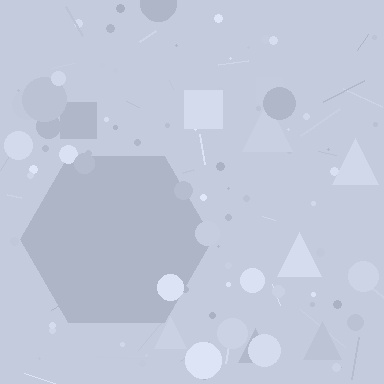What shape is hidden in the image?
A hexagon is hidden in the image.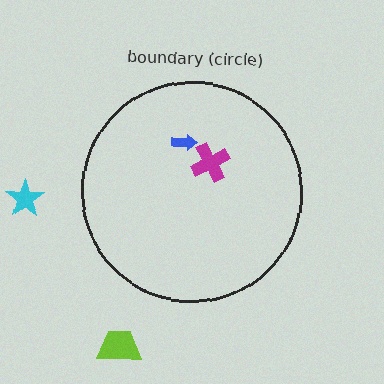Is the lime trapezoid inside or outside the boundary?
Outside.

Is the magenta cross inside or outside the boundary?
Inside.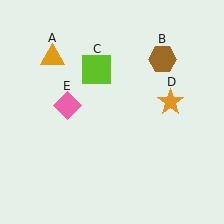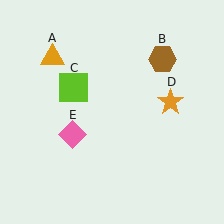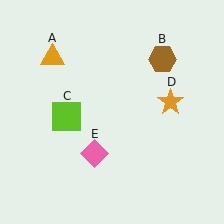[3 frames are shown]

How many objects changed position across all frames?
2 objects changed position: lime square (object C), pink diamond (object E).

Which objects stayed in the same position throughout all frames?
Orange triangle (object A) and brown hexagon (object B) and orange star (object D) remained stationary.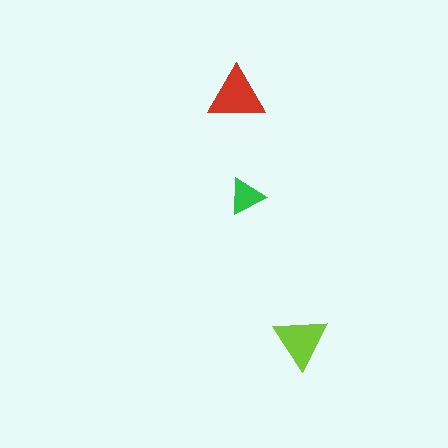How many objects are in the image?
There are 3 objects in the image.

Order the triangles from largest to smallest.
the red one, the lime one, the green one.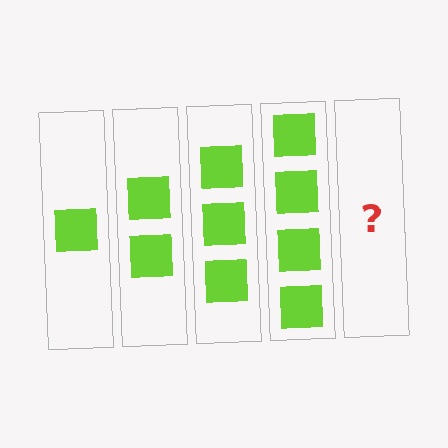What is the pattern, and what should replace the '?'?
The pattern is that each step adds one more square. The '?' should be 5 squares.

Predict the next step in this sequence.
The next step is 5 squares.